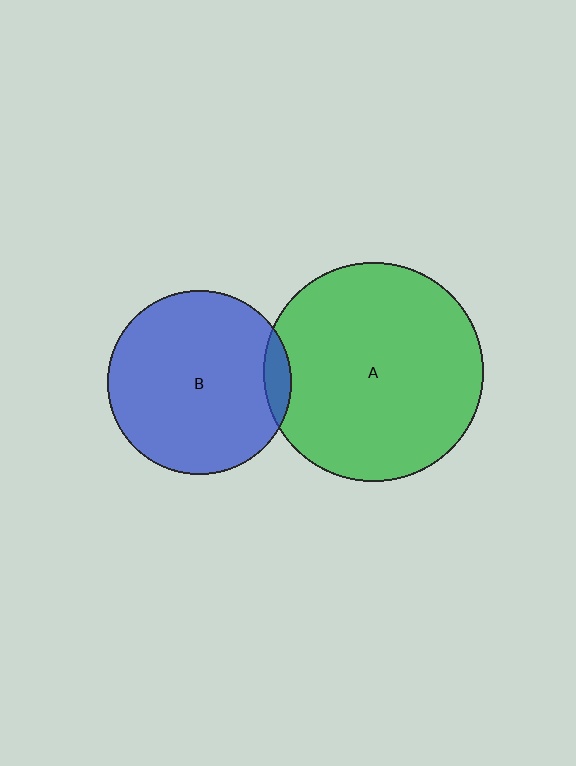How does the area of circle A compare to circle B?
Approximately 1.4 times.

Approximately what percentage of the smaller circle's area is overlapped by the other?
Approximately 5%.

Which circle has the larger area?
Circle A (green).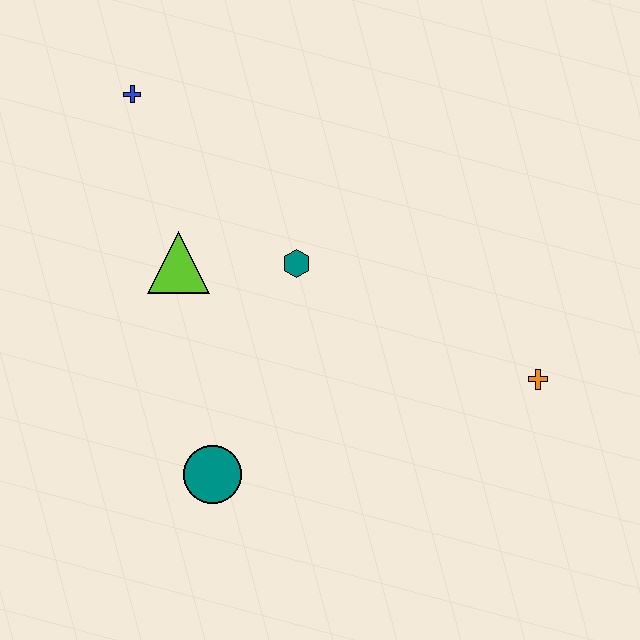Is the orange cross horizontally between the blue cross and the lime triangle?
No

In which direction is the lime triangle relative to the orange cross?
The lime triangle is to the left of the orange cross.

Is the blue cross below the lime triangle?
No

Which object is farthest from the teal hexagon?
The orange cross is farthest from the teal hexagon.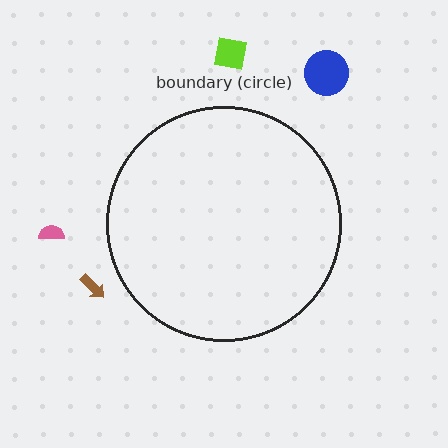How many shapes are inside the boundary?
0 inside, 4 outside.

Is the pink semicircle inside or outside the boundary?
Outside.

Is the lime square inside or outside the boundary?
Outside.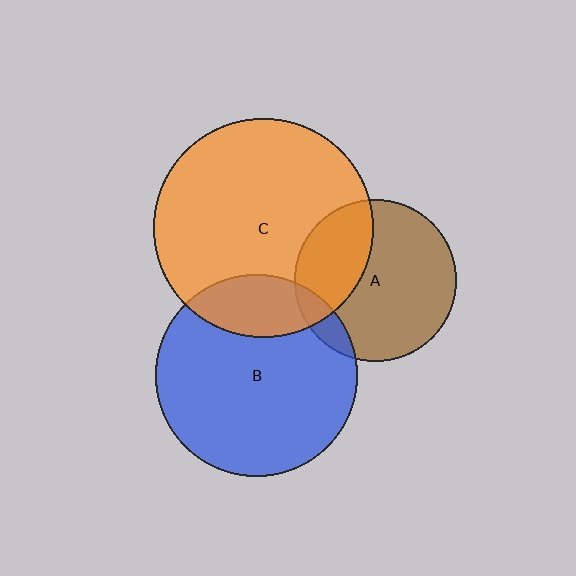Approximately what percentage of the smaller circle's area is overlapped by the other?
Approximately 20%.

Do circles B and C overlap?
Yes.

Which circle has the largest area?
Circle C (orange).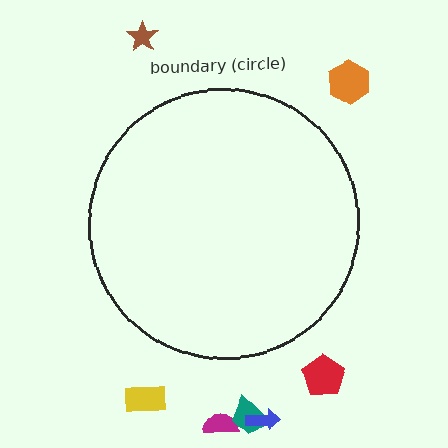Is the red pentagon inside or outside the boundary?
Outside.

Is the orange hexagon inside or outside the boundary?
Outside.